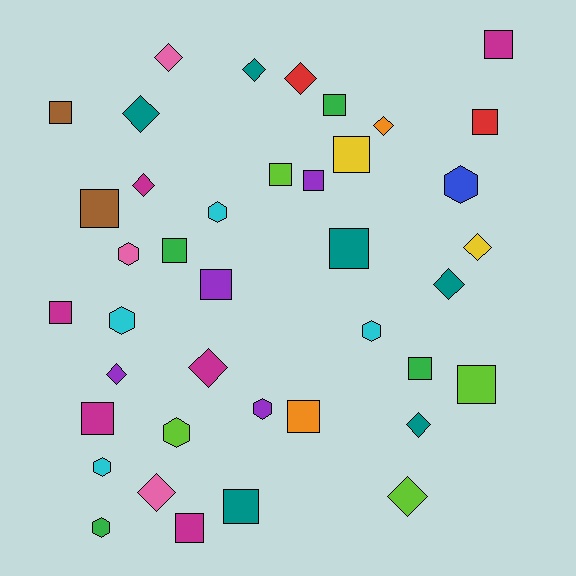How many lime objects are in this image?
There are 4 lime objects.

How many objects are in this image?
There are 40 objects.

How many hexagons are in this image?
There are 9 hexagons.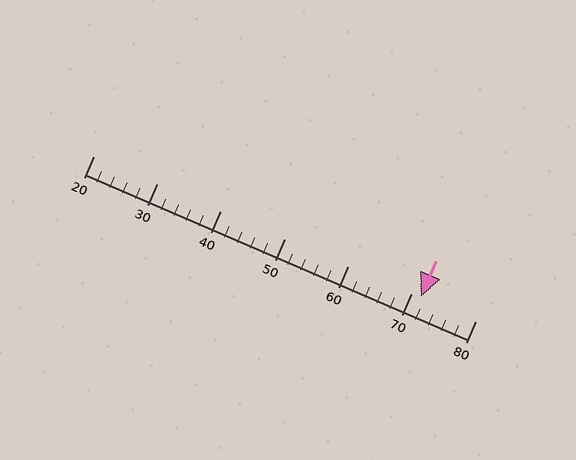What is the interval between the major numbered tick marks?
The major tick marks are spaced 10 units apart.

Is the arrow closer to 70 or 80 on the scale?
The arrow is closer to 70.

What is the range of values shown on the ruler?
The ruler shows values from 20 to 80.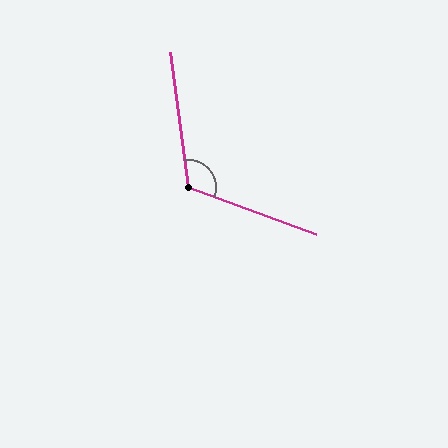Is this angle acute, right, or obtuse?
It is obtuse.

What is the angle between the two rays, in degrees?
Approximately 118 degrees.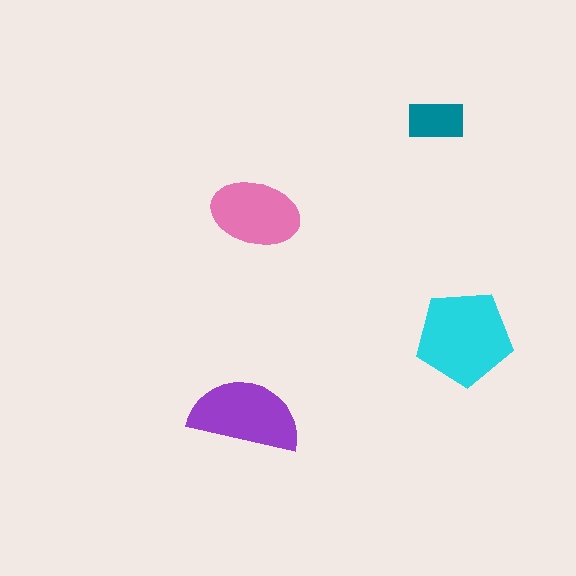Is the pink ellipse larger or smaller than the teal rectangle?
Larger.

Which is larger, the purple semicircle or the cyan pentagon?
The cyan pentagon.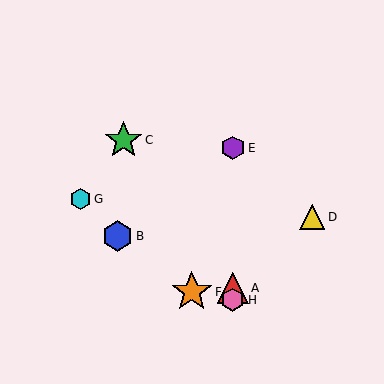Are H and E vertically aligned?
Yes, both are at x≈233.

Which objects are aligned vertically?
Objects A, E, H are aligned vertically.